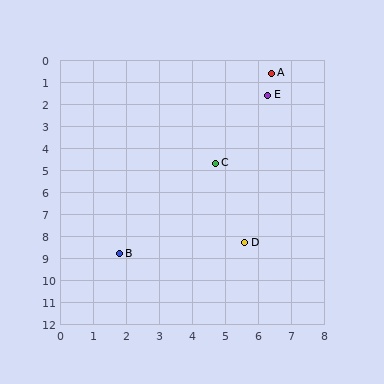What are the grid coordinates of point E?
Point E is at approximately (6.3, 1.6).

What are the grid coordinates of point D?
Point D is at approximately (5.6, 8.3).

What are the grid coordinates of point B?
Point B is at approximately (1.8, 8.8).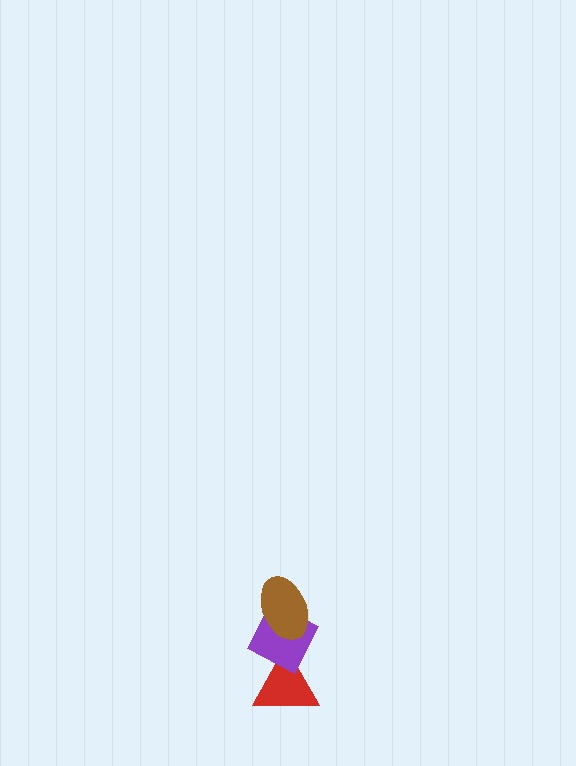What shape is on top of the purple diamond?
The brown ellipse is on top of the purple diamond.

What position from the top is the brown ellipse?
The brown ellipse is 1st from the top.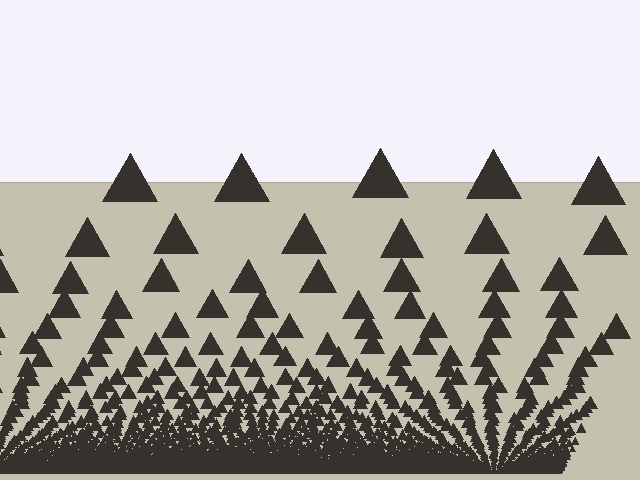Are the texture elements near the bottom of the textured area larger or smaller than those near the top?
Smaller. The gradient is inverted — elements near the bottom are smaller and denser.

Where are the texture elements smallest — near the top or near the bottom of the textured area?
Near the bottom.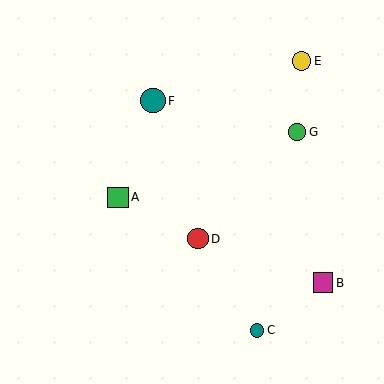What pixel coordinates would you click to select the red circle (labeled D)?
Click at (198, 239) to select the red circle D.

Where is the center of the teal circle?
The center of the teal circle is at (153, 101).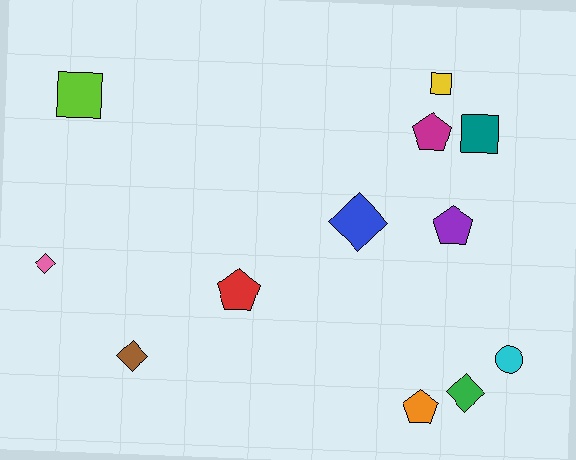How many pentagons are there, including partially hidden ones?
There are 4 pentagons.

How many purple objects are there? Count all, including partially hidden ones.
There is 1 purple object.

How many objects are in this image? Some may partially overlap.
There are 12 objects.